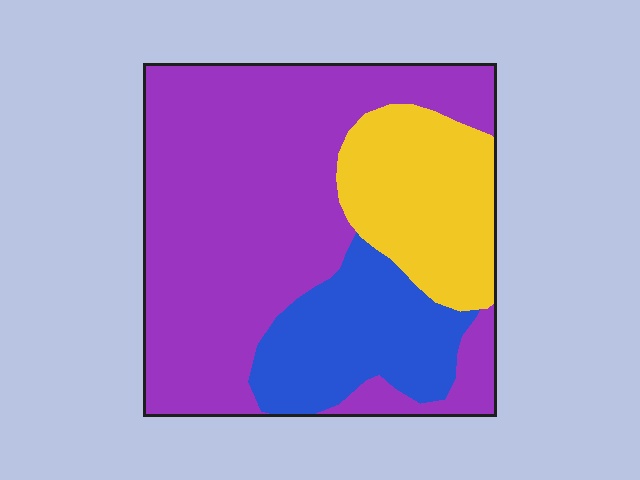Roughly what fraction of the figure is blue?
Blue takes up less than a quarter of the figure.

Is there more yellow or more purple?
Purple.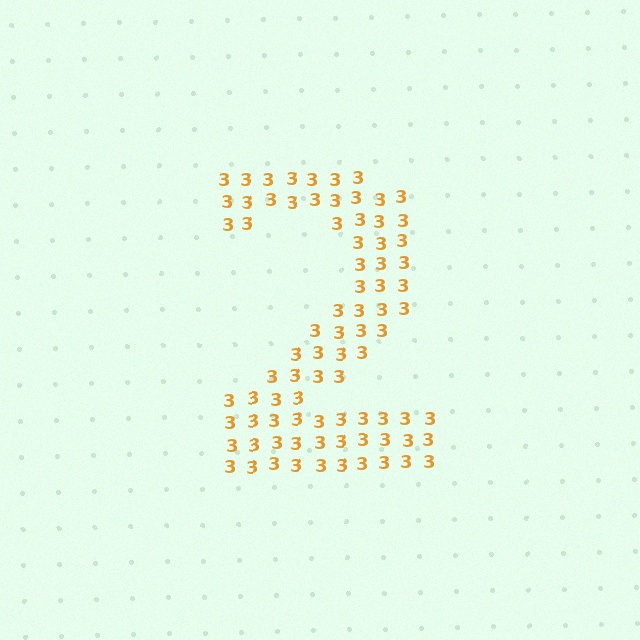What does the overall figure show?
The overall figure shows the digit 2.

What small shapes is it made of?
It is made of small digit 3's.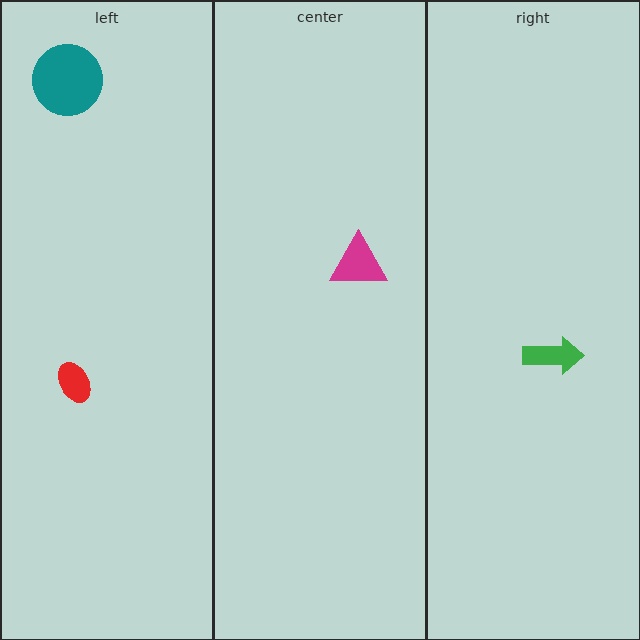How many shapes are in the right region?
1.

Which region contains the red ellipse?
The left region.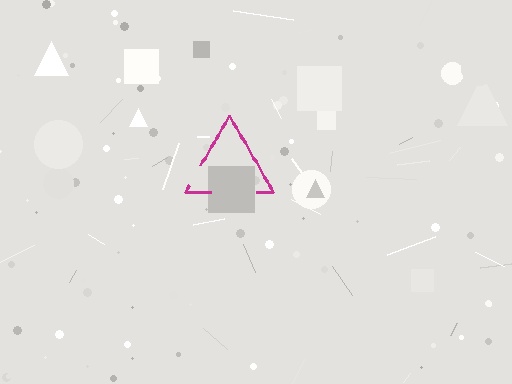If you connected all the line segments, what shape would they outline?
They would outline a triangle.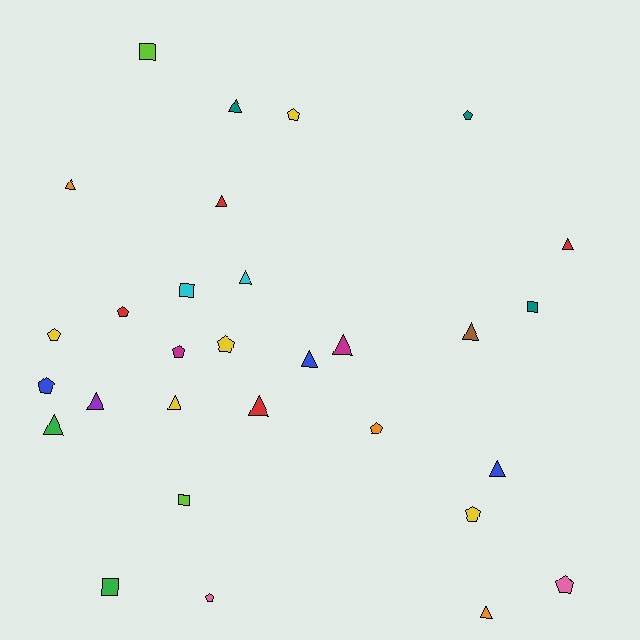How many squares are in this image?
There are 5 squares.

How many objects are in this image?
There are 30 objects.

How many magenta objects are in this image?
There are 2 magenta objects.